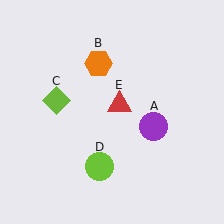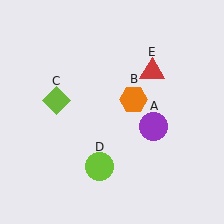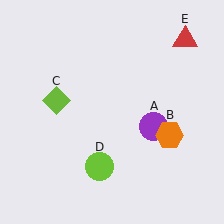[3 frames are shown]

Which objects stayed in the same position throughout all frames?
Purple circle (object A) and lime diamond (object C) and lime circle (object D) remained stationary.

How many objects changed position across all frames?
2 objects changed position: orange hexagon (object B), red triangle (object E).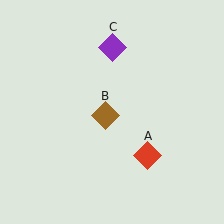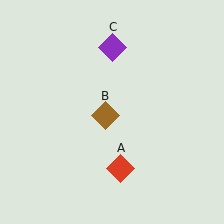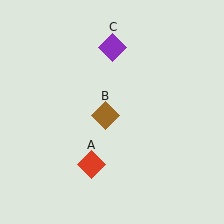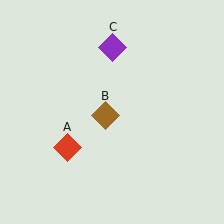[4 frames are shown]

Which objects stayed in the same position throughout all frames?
Brown diamond (object B) and purple diamond (object C) remained stationary.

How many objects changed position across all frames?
1 object changed position: red diamond (object A).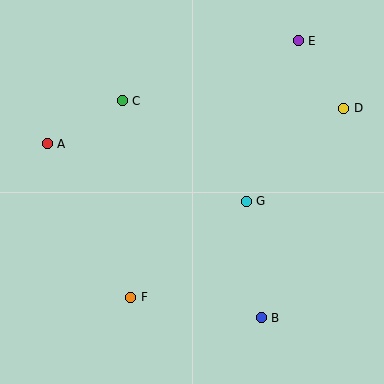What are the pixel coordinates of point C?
Point C is at (122, 101).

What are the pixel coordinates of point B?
Point B is at (261, 318).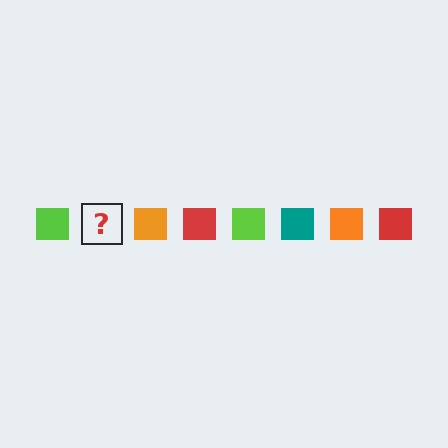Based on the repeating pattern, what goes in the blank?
The blank should be a teal square.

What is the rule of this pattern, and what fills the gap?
The rule is that the pattern cycles through lime, teal, orange, red squares. The gap should be filled with a teal square.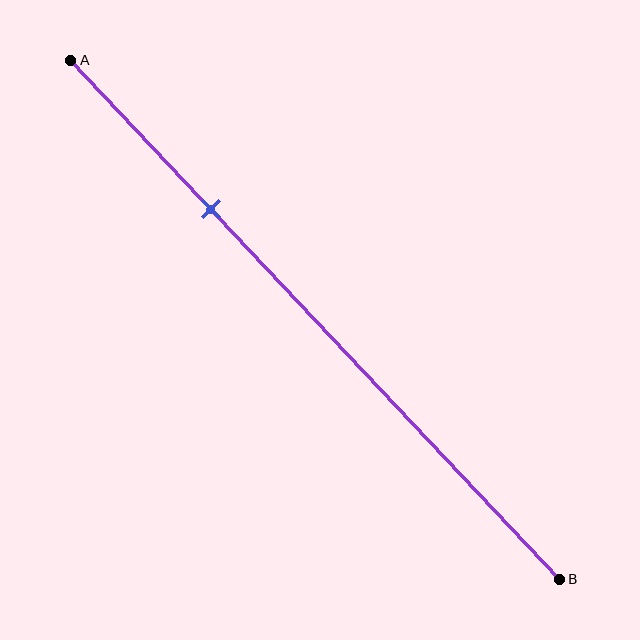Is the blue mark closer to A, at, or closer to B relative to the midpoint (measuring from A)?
The blue mark is closer to point A than the midpoint of segment AB.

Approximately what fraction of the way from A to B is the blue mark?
The blue mark is approximately 30% of the way from A to B.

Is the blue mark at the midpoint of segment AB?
No, the mark is at about 30% from A, not at the 50% midpoint.